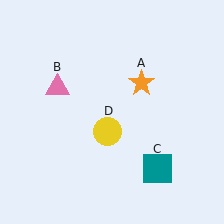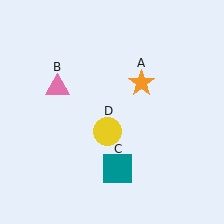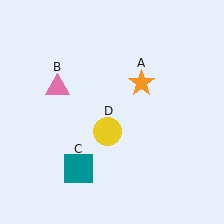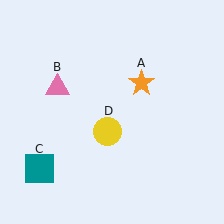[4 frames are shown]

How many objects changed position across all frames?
1 object changed position: teal square (object C).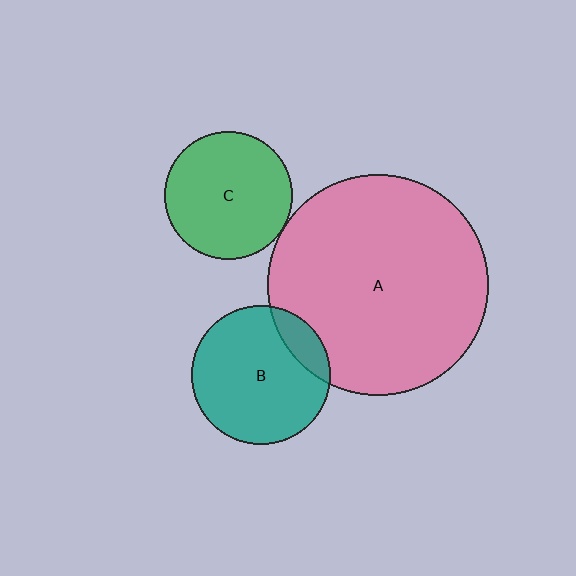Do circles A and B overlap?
Yes.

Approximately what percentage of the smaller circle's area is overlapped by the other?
Approximately 15%.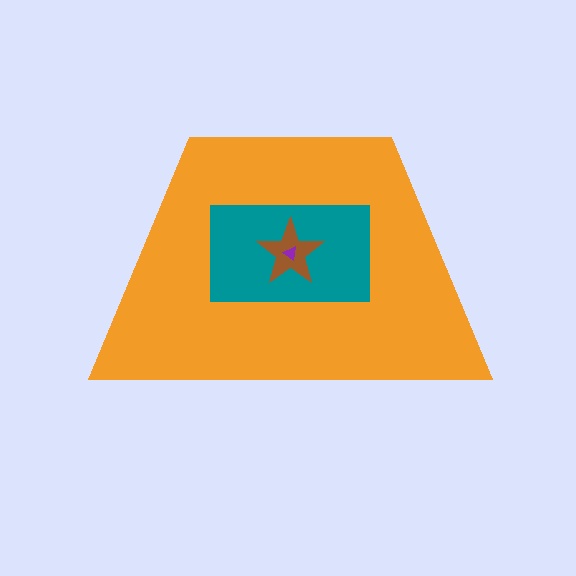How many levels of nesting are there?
4.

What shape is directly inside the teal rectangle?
The brown star.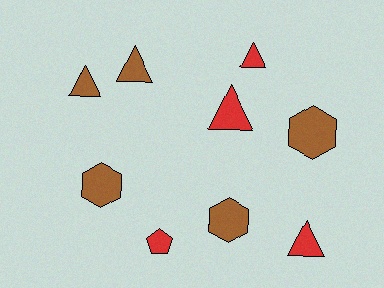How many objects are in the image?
There are 9 objects.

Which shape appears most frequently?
Triangle, with 5 objects.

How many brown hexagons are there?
There are 3 brown hexagons.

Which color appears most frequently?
Brown, with 5 objects.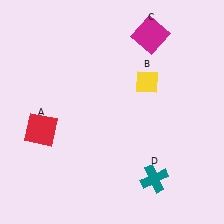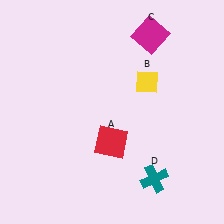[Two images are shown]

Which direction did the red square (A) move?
The red square (A) moved right.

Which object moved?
The red square (A) moved right.